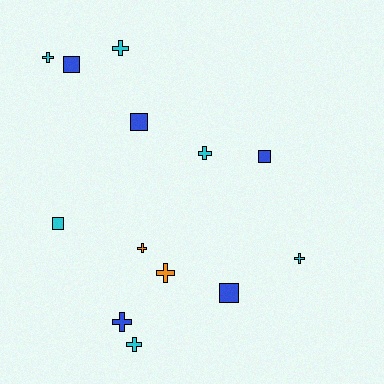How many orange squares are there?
There are no orange squares.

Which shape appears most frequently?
Cross, with 8 objects.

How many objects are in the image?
There are 13 objects.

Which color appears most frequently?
Cyan, with 6 objects.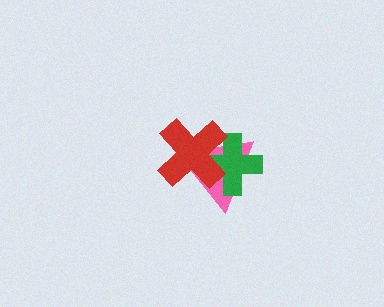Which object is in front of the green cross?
The red cross is in front of the green cross.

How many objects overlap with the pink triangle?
2 objects overlap with the pink triangle.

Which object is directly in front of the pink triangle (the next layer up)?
The green cross is directly in front of the pink triangle.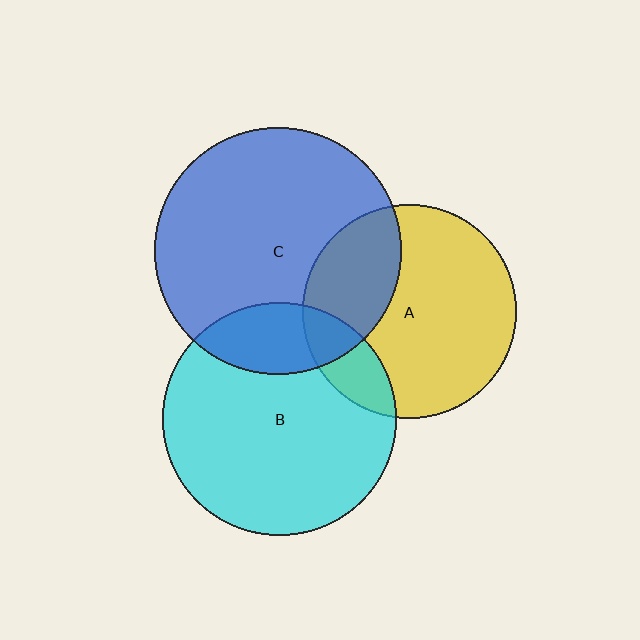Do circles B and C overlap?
Yes.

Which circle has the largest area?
Circle C (blue).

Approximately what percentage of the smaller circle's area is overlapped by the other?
Approximately 20%.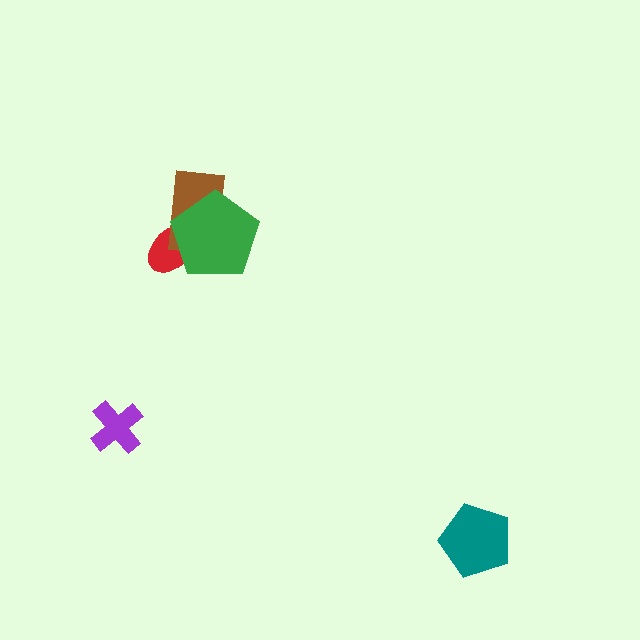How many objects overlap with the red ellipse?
2 objects overlap with the red ellipse.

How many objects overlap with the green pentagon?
2 objects overlap with the green pentagon.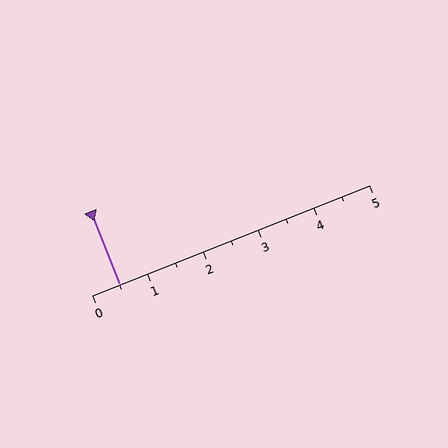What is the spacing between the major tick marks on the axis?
The major ticks are spaced 1 apart.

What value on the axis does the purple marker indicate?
The marker indicates approximately 0.5.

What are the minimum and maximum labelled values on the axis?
The axis runs from 0 to 5.